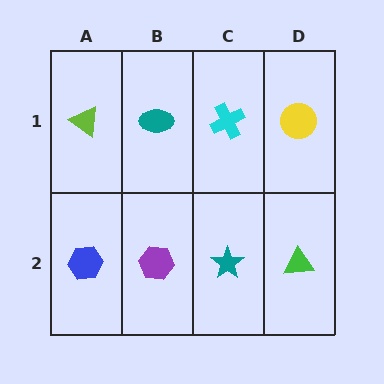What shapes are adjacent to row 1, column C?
A teal star (row 2, column C), a teal ellipse (row 1, column B), a yellow circle (row 1, column D).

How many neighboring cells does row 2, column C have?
3.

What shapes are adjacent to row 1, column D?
A green triangle (row 2, column D), a cyan cross (row 1, column C).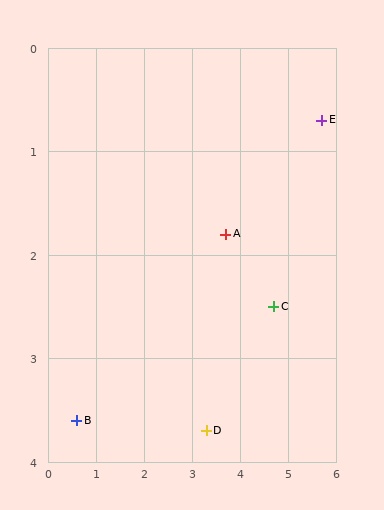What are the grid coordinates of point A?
Point A is at approximately (3.7, 1.8).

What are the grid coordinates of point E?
Point E is at approximately (5.7, 0.7).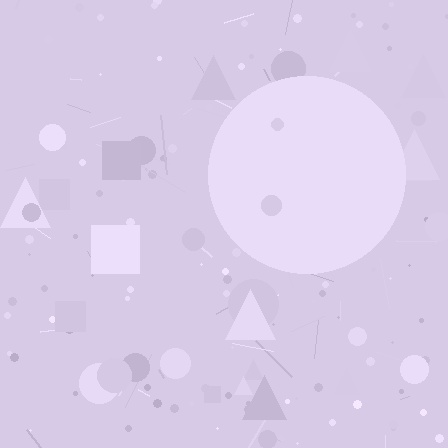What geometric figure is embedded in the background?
A circle is embedded in the background.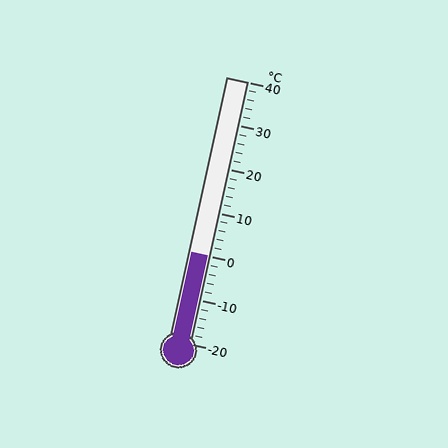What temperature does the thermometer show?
The thermometer shows approximately 0°C.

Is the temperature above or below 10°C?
The temperature is below 10°C.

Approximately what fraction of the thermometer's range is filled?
The thermometer is filled to approximately 35% of its range.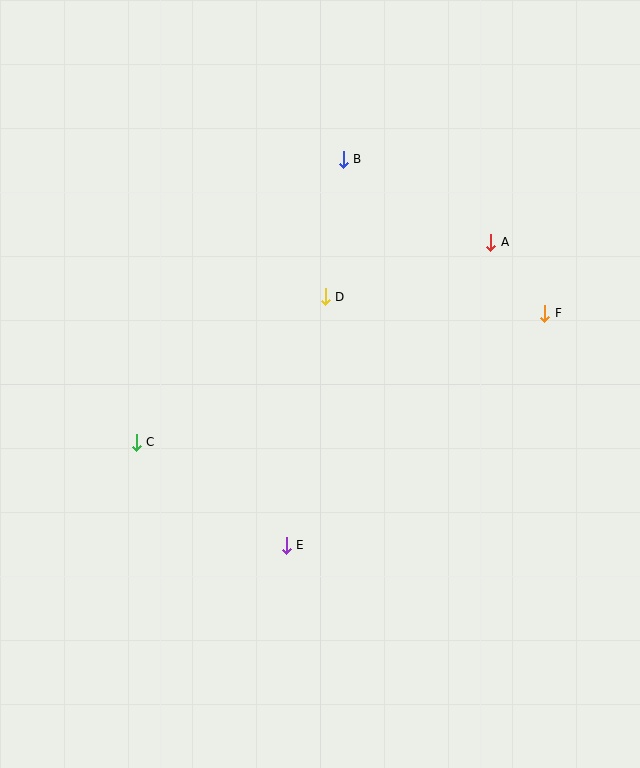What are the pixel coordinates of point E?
Point E is at (286, 545).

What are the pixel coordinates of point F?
Point F is at (545, 313).